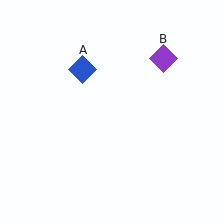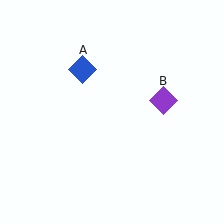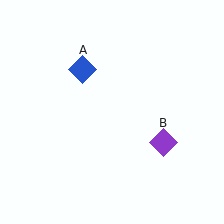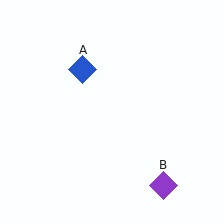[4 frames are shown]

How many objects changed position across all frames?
1 object changed position: purple diamond (object B).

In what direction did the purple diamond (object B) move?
The purple diamond (object B) moved down.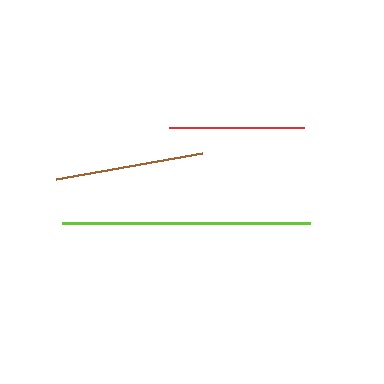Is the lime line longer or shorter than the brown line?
The lime line is longer than the brown line.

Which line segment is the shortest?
The red line is the shortest at approximately 134 pixels.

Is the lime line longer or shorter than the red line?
The lime line is longer than the red line.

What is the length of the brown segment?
The brown segment is approximately 148 pixels long.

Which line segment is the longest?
The lime line is the longest at approximately 248 pixels.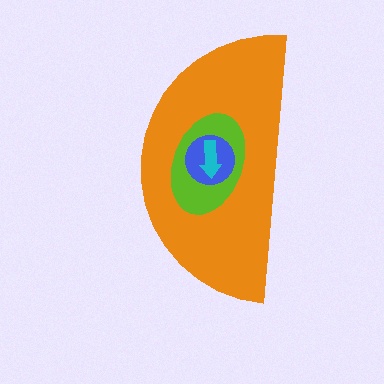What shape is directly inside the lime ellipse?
The blue circle.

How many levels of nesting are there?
4.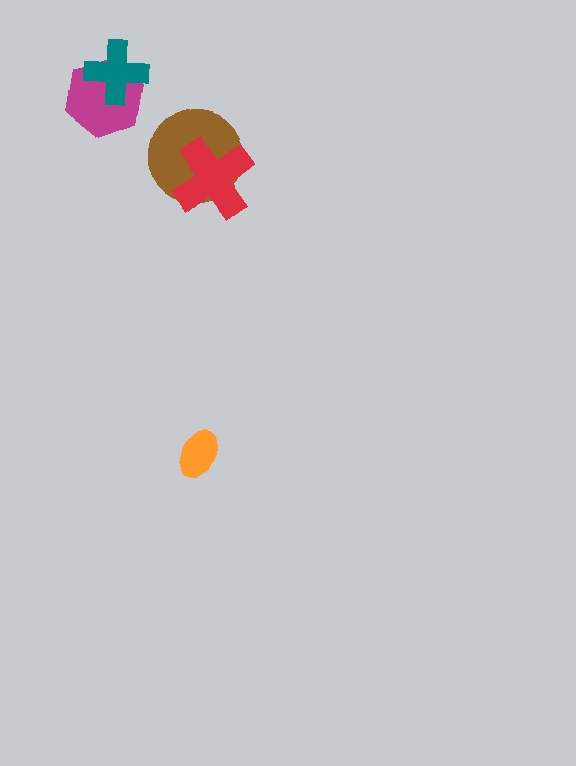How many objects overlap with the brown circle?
1 object overlaps with the brown circle.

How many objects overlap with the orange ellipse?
0 objects overlap with the orange ellipse.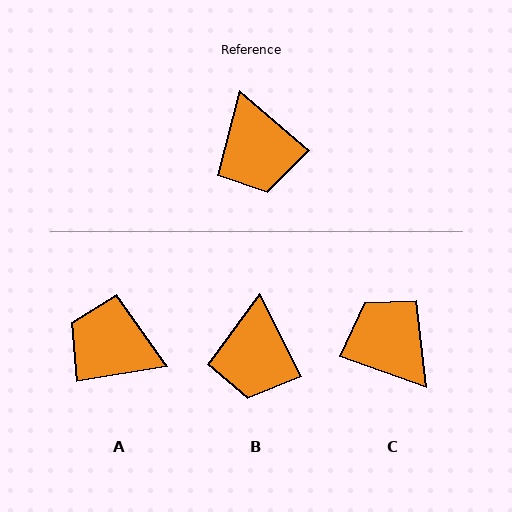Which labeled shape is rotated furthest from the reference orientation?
C, about 159 degrees away.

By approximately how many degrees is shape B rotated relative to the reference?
Approximately 22 degrees clockwise.